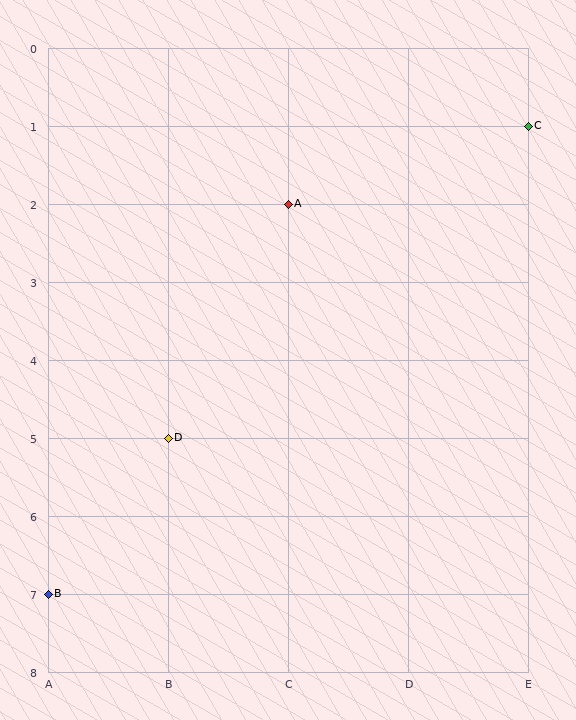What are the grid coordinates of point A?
Point A is at grid coordinates (C, 2).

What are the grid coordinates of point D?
Point D is at grid coordinates (B, 5).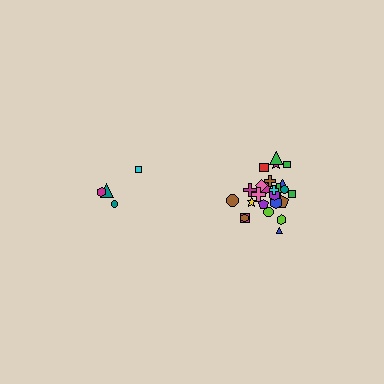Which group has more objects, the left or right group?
The right group.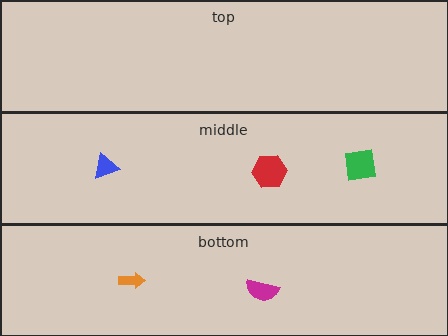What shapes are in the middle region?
The green square, the red hexagon, the blue triangle.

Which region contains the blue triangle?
The middle region.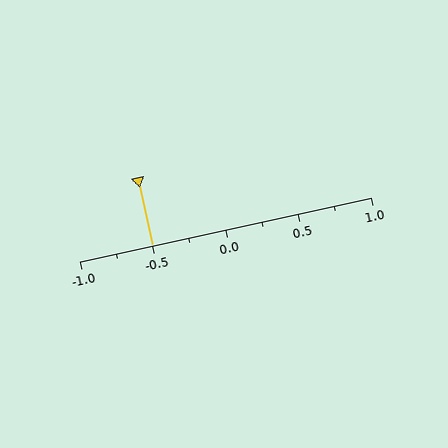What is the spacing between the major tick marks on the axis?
The major ticks are spaced 0.5 apart.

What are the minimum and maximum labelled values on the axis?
The axis runs from -1.0 to 1.0.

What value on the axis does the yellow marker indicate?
The marker indicates approximately -0.5.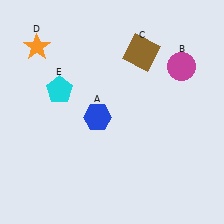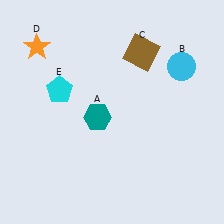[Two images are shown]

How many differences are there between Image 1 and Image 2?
There are 2 differences between the two images.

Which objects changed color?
A changed from blue to teal. B changed from magenta to cyan.